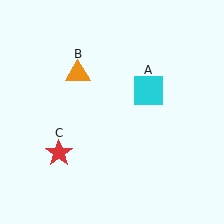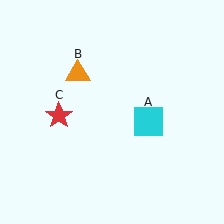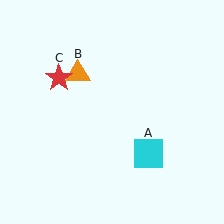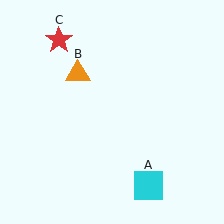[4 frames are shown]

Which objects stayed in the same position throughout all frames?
Orange triangle (object B) remained stationary.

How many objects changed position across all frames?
2 objects changed position: cyan square (object A), red star (object C).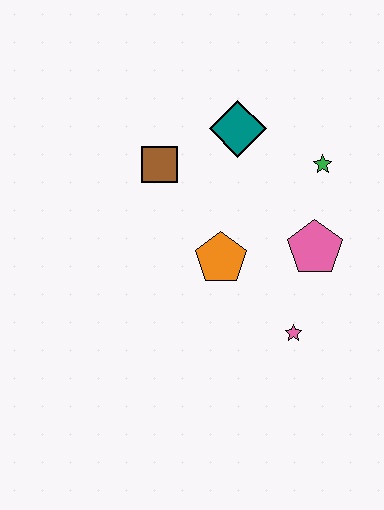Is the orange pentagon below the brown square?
Yes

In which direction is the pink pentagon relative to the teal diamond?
The pink pentagon is below the teal diamond.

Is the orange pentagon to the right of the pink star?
No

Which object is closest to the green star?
The pink pentagon is closest to the green star.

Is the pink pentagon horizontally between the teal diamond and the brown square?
No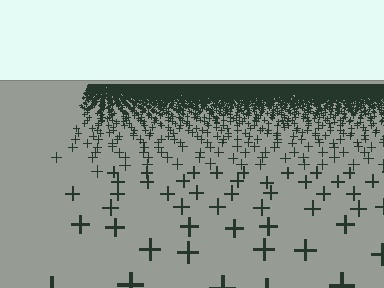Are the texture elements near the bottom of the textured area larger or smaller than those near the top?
Larger. Near the bottom, elements are closer to the viewer and appear at a bigger on-screen size.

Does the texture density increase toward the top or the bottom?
Density increases toward the top.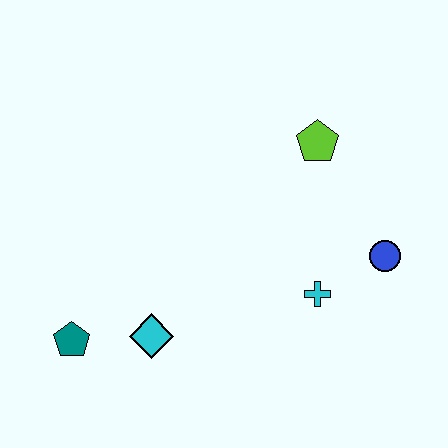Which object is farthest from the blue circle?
The teal pentagon is farthest from the blue circle.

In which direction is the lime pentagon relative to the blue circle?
The lime pentagon is above the blue circle.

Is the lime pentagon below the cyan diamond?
No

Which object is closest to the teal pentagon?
The cyan diamond is closest to the teal pentagon.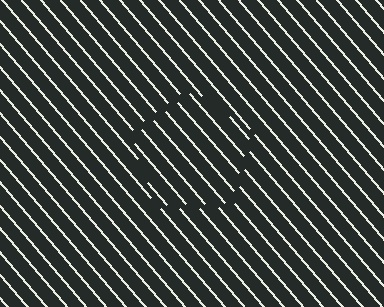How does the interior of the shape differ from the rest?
The interior of the shape contains the same grating, shifted by half a period — the contour is defined by the phase discontinuity where line-ends from the inner and outer gratings abut.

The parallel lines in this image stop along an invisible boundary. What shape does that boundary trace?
An illusory pentagon. The interior of the shape contains the same grating, shifted by half a period — the contour is defined by the phase discontinuity where line-ends from the inner and outer gratings abut.